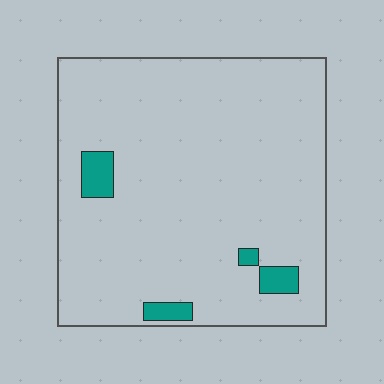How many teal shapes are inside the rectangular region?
4.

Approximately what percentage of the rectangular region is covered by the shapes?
Approximately 5%.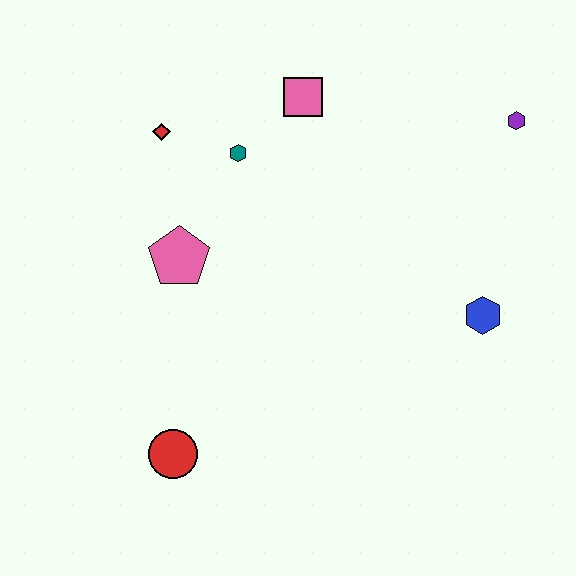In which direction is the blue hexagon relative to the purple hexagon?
The blue hexagon is below the purple hexagon.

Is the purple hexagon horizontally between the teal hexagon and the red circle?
No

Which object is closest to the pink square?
The teal hexagon is closest to the pink square.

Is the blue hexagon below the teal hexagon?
Yes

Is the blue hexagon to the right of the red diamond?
Yes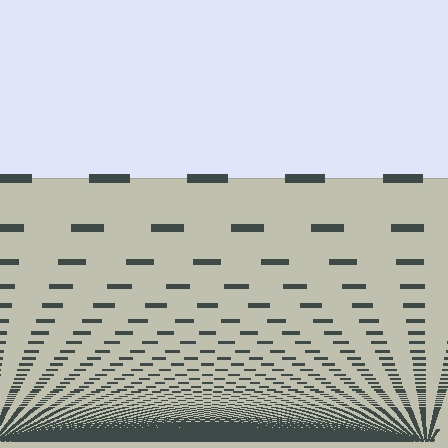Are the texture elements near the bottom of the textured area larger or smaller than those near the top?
Smaller. The gradient is inverted — elements near the bottom are smaller and denser.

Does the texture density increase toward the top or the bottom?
Density increases toward the bottom.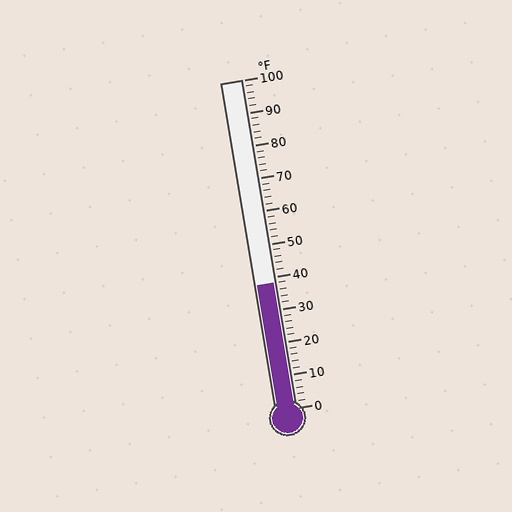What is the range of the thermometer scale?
The thermometer scale ranges from 0°F to 100°F.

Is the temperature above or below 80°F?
The temperature is below 80°F.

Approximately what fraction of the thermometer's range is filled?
The thermometer is filled to approximately 40% of its range.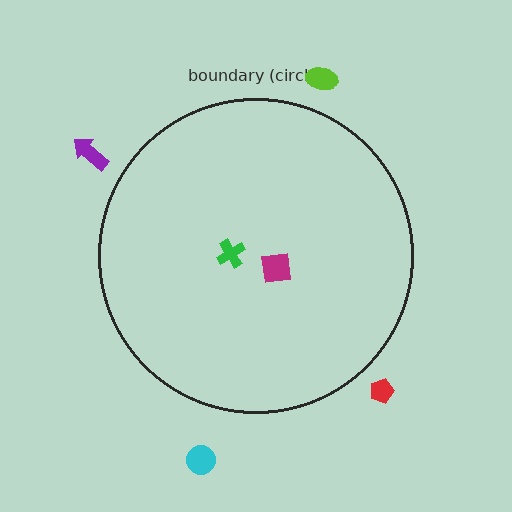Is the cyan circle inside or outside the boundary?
Outside.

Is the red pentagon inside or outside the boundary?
Outside.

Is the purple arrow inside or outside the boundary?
Outside.